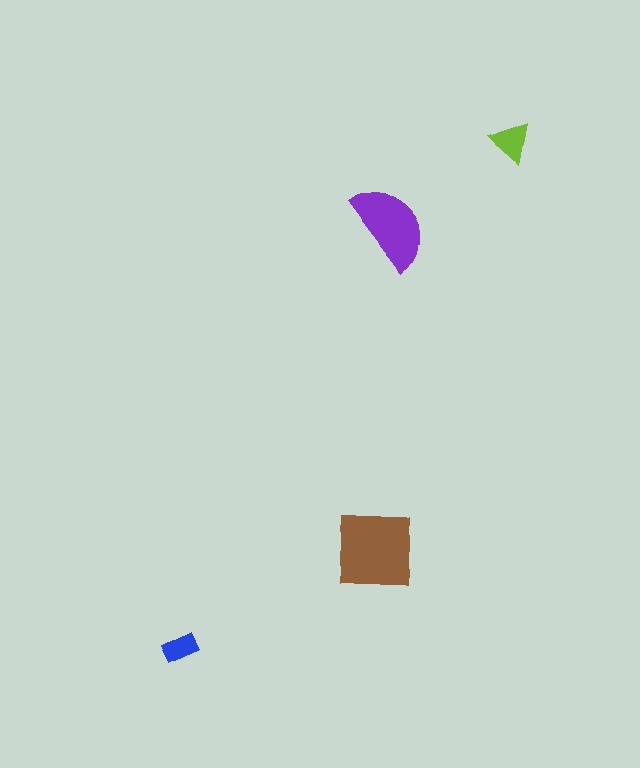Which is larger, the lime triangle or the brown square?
The brown square.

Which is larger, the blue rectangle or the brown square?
The brown square.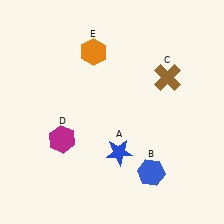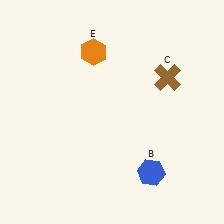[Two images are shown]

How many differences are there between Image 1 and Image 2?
There are 2 differences between the two images.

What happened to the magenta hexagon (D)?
The magenta hexagon (D) was removed in Image 2. It was in the bottom-left area of Image 1.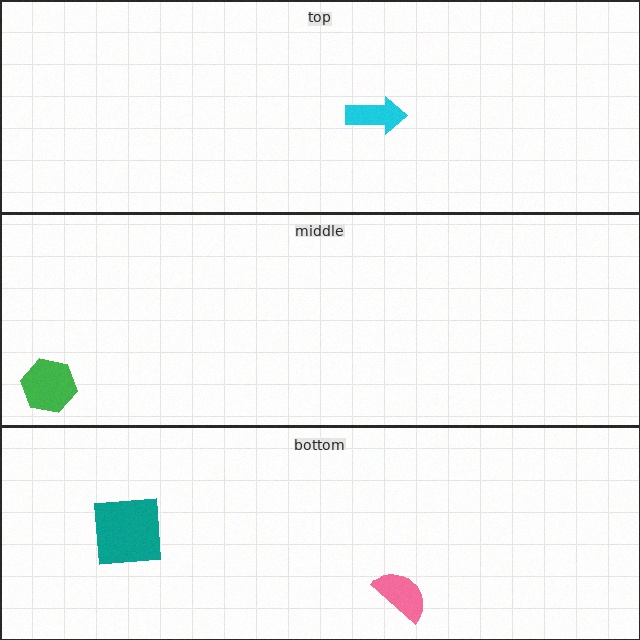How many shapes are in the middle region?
1.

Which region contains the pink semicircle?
The bottom region.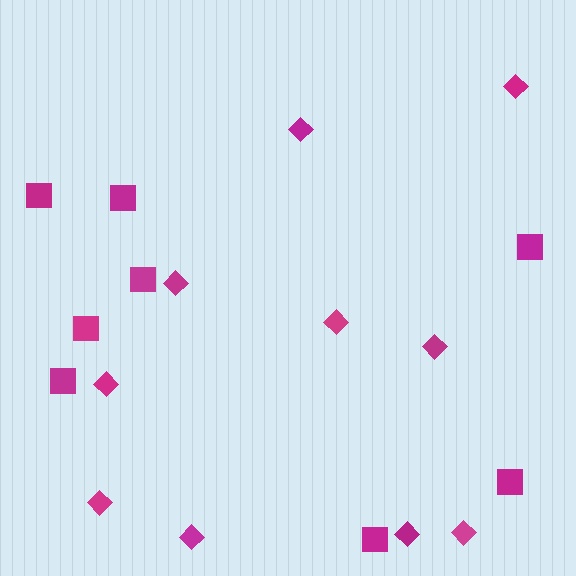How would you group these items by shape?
There are 2 groups: one group of diamonds (10) and one group of squares (8).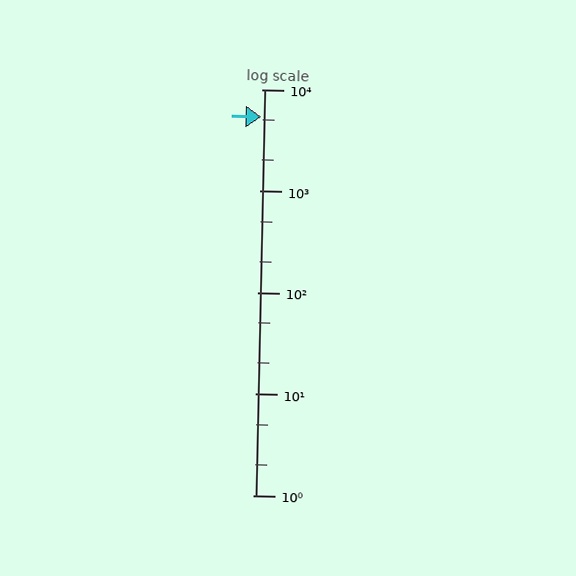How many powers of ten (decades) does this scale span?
The scale spans 4 decades, from 1 to 10000.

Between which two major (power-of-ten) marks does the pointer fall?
The pointer is between 1000 and 10000.